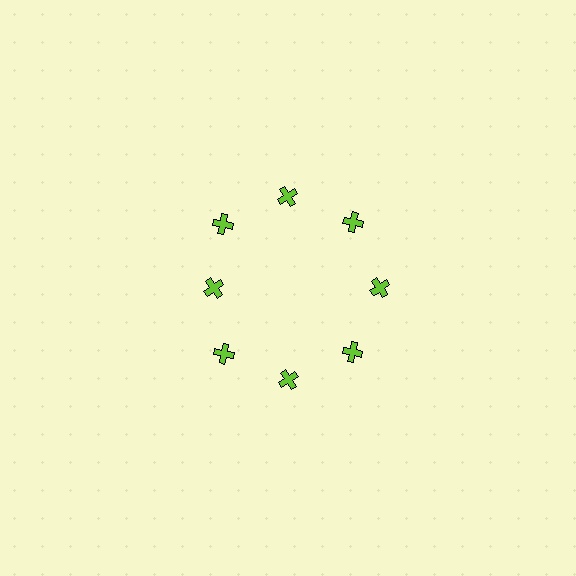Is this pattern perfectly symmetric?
No. The 8 lime crosses are arranged in a ring, but one element near the 9 o'clock position is pulled inward toward the center, breaking the 8-fold rotational symmetry.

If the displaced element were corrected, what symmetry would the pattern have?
It would have 8-fold rotational symmetry — the pattern would map onto itself every 45 degrees.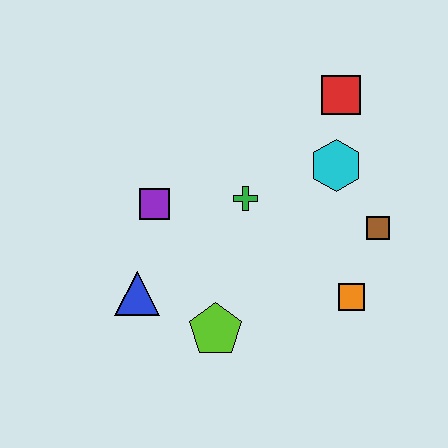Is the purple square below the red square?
Yes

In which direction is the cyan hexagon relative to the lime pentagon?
The cyan hexagon is above the lime pentagon.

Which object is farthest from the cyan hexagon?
The blue triangle is farthest from the cyan hexagon.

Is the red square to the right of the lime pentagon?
Yes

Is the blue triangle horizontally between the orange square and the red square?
No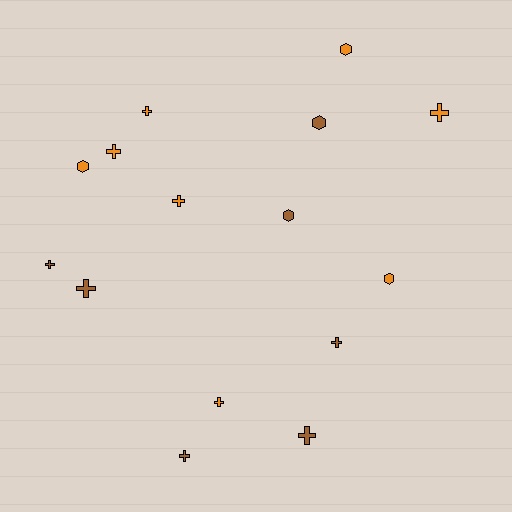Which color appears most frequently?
Orange, with 8 objects.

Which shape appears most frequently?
Cross, with 10 objects.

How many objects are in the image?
There are 15 objects.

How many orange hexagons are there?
There are 3 orange hexagons.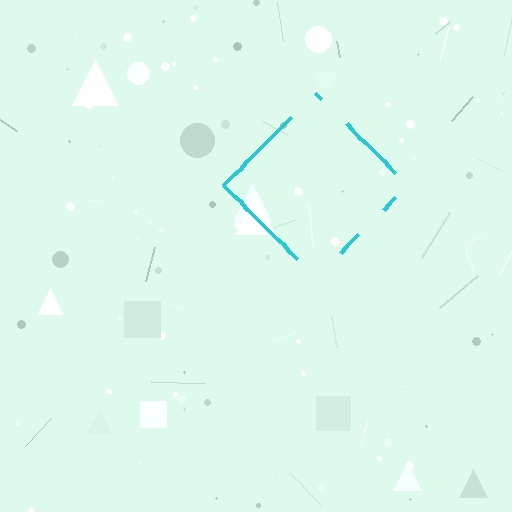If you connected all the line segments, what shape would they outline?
They would outline a diamond.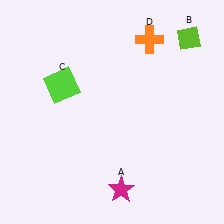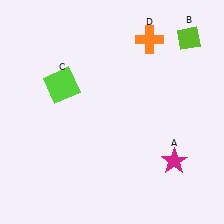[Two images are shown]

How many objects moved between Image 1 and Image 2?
1 object moved between the two images.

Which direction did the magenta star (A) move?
The magenta star (A) moved right.